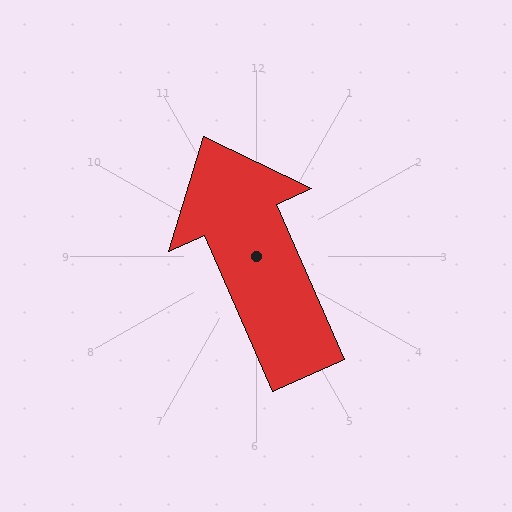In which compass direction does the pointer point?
Northwest.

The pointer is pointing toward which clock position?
Roughly 11 o'clock.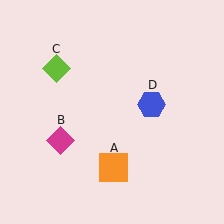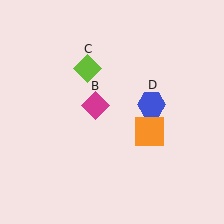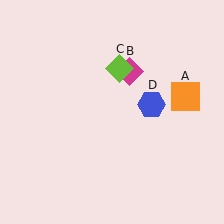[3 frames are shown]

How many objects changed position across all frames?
3 objects changed position: orange square (object A), magenta diamond (object B), lime diamond (object C).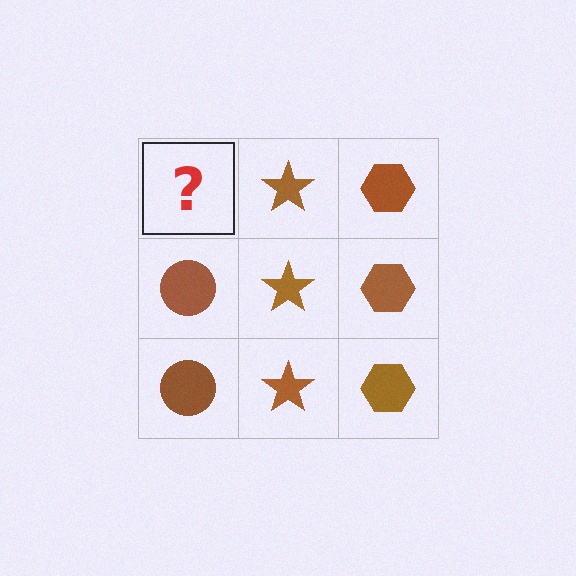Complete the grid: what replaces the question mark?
The question mark should be replaced with a brown circle.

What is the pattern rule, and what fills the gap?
The rule is that each column has a consistent shape. The gap should be filled with a brown circle.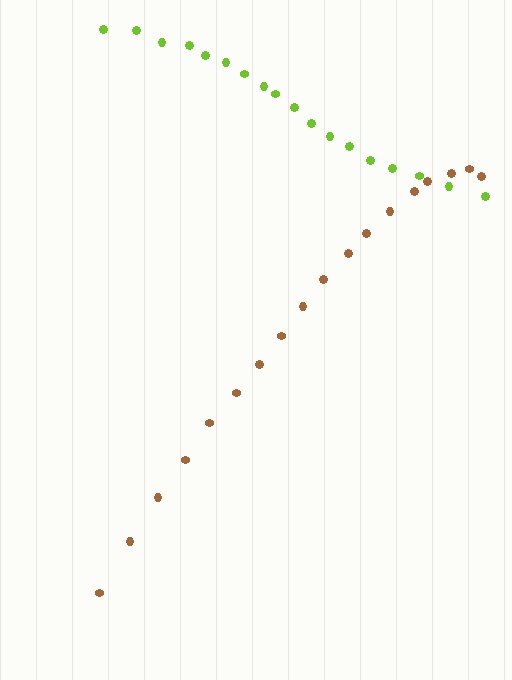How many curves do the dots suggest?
There are 2 distinct paths.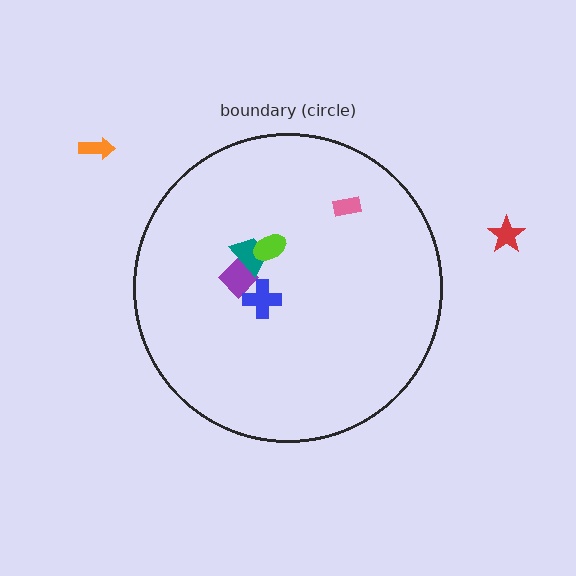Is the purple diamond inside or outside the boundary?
Inside.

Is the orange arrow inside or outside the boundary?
Outside.